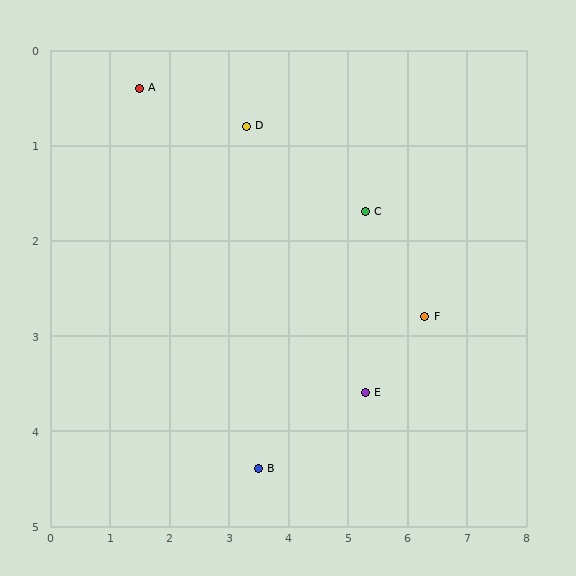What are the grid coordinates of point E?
Point E is at approximately (5.3, 3.6).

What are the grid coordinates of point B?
Point B is at approximately (3.5, 4.4).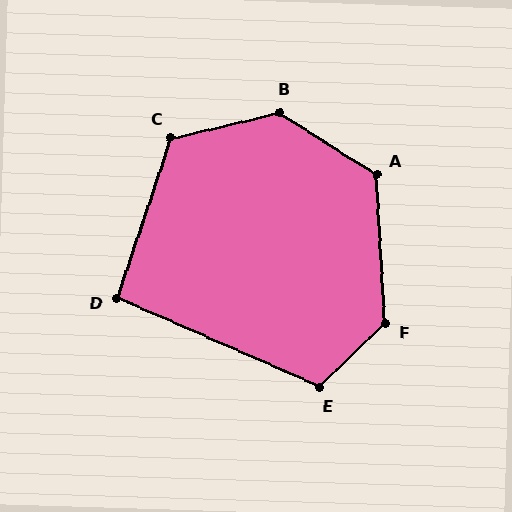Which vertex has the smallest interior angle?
D, at approximately 95 degrees.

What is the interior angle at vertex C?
Approximately 122 degrees (obtuse).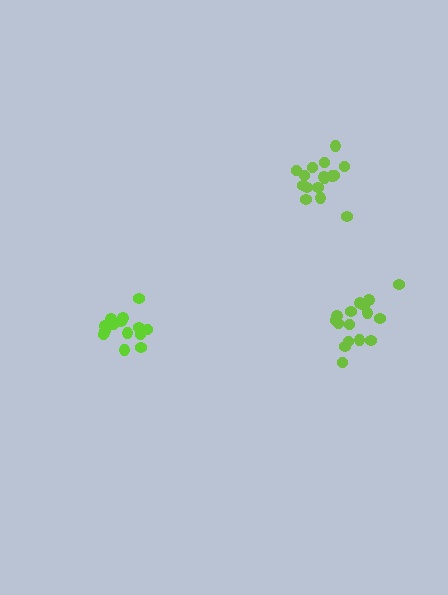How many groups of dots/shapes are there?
There are 3 groups.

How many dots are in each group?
Group 1: 14 dots, Group 2: 17 dots, Group 3: 16 dots (47 total).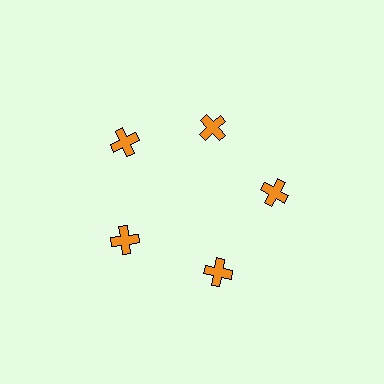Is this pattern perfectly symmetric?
No. The 5 orange crosses are arranged in a ring, but one element near the 1 o'clock position is pulled inward toward the center, breaking the 5-fold rotational symmetry.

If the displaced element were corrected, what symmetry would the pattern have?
It would have 5-fold rotational symmetry — the pattern would map onto itself every 72 degrees.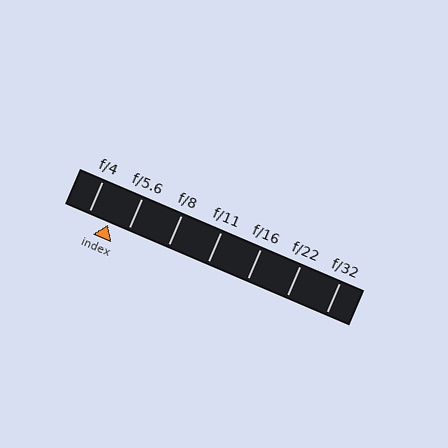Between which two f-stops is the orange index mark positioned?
The index mark is between f/4 and f/5.6.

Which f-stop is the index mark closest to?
The index mark is closest to f/5.6.